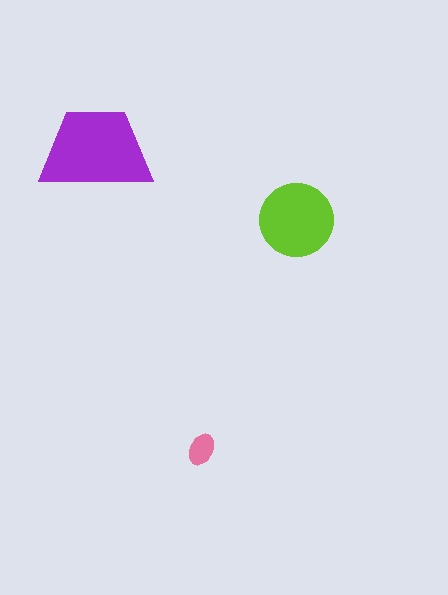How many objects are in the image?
There are 3 objects in the image.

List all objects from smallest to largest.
The pink ellipse, the lime circle, the purple trapezoid.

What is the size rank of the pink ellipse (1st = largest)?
3rd.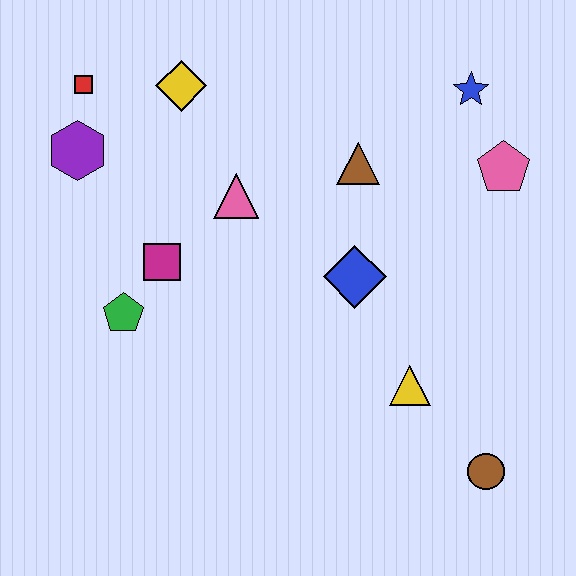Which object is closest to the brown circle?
The yellow triangle is closest to the brown circle.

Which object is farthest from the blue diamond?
The red square is farthest from the blue diamond.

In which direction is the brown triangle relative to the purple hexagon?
The brown triangle is to the right of the purple hexagon.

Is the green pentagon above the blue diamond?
No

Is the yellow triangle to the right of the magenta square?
Yes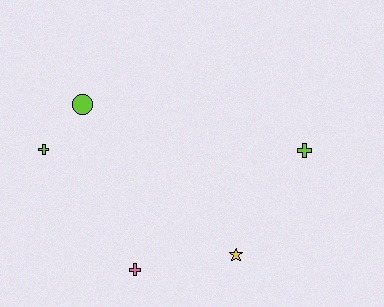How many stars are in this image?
There is 1 star.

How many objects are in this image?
There are 5 objects.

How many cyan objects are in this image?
There are no cyan objects.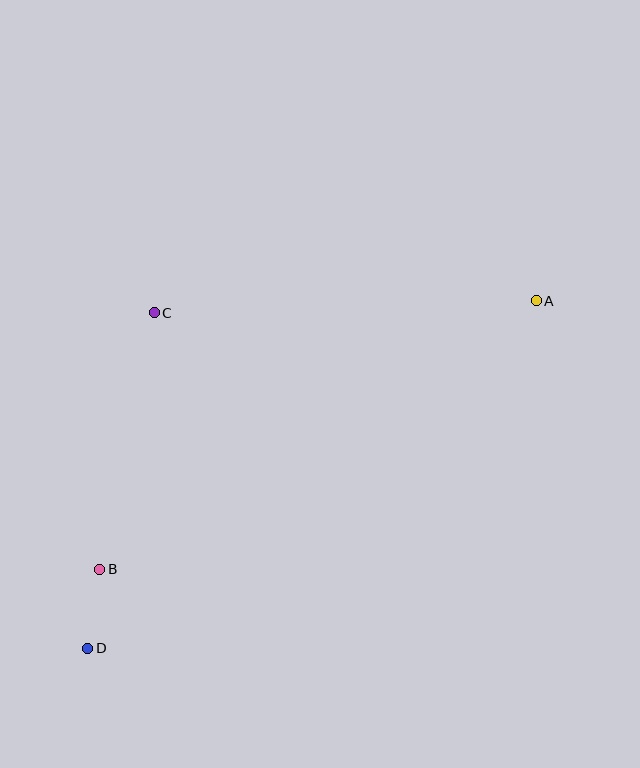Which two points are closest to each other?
Points B and D are closest to each other.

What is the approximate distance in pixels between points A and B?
The distance between A and B is approximately 513 pixels.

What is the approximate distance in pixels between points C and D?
The distance between C and D is approximately 342 pixels.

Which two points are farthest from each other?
Points A and D are farthest from each other.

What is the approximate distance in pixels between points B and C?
The distance between B and C is approximately 262 pixels.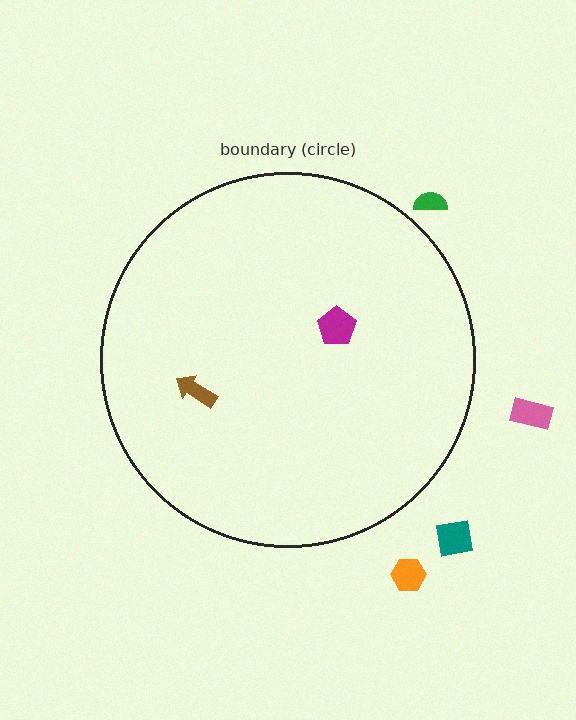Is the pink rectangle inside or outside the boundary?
Outside.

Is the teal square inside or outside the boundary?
Outside.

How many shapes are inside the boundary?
2 inside, 4 outside.